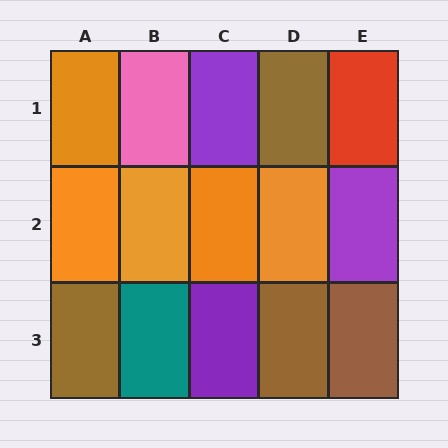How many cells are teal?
1 cell is teal.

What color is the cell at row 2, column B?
Orange.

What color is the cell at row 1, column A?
Orange.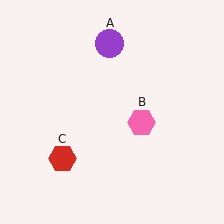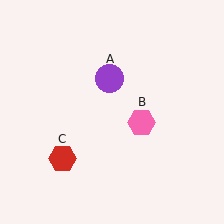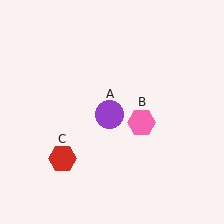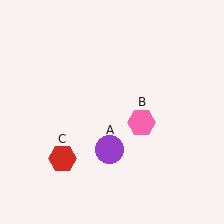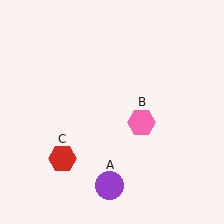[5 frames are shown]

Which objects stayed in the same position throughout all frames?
Pink hexagon (object B) and red hexagon (object C) remained stationary.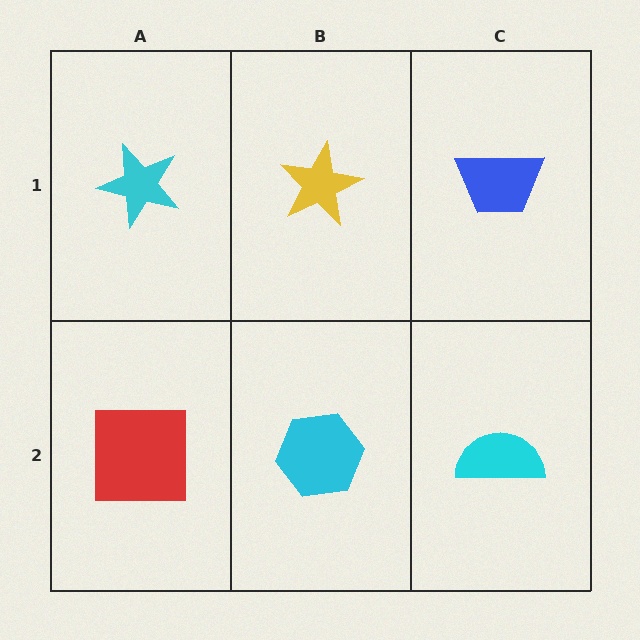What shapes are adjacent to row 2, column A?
A cyan star (row 1, column A), a cyan hexagon (row 2, column B).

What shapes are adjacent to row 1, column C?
A cyan semicircle (row 2, column C), a yellow star (row 1, column B).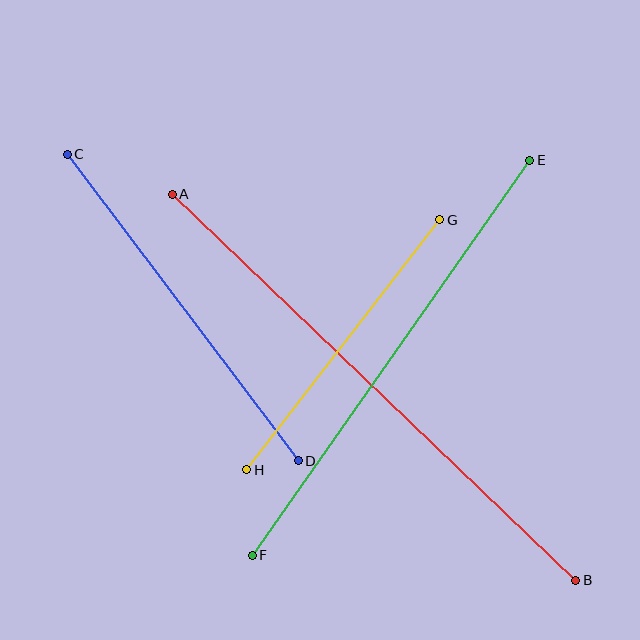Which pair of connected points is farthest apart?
Points A and B are farthest apart.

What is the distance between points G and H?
The distance is approximately 316 pixels.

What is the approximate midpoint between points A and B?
The midpoint is at approximately (374, 387) pixels.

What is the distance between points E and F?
The distance is approximately 483 pixels.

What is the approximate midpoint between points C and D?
The midpoint is at approximately (183, 308) pixels.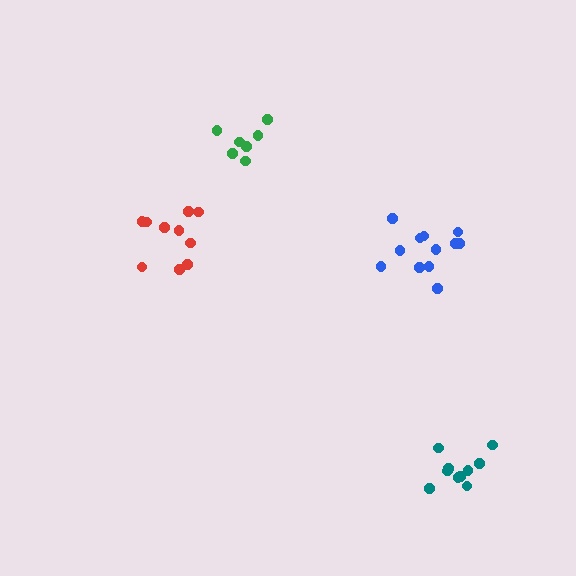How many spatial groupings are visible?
There are 4 spatial groupings.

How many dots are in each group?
Group 1: 7 dots, Group 2: 12 dots, Group 3: 10 dots, Group 4: 10 dots (39 total).